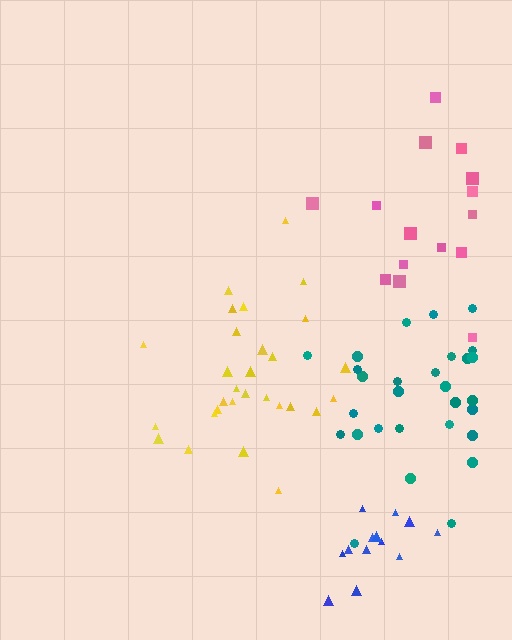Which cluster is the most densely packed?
Blue.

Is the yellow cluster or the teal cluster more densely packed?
Teal.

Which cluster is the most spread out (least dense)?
Pink.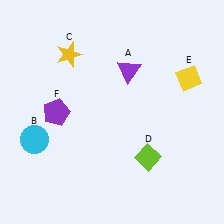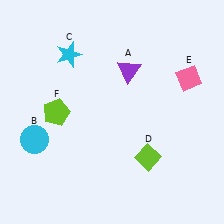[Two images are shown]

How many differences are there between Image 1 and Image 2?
There are 3 differences between the two images.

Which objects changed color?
C changed from yellow to cyan. E changed from yellow to pink. F changed from purple to lime.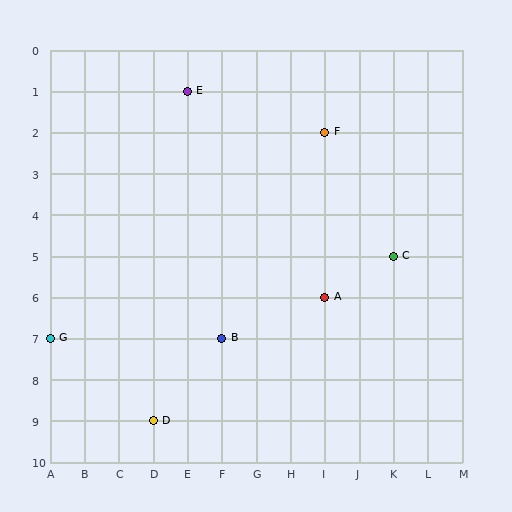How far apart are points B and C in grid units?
Points B and C are 5 columns and 2 rows apart (about 5.4 grid units diagonally).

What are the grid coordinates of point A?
Point A is at grid coordinates (I, 6).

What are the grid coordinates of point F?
Point F is at grid coordinates (I, 2).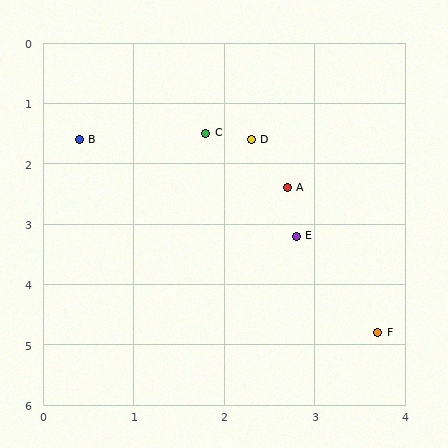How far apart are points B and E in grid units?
Points B and E are about 2.9 grid units apart.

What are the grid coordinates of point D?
Point D is at approximately (2.3, 1.6).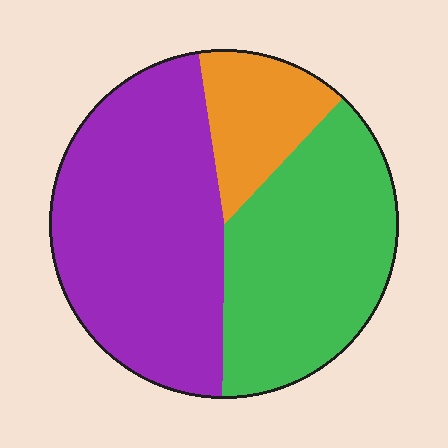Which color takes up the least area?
Orange, at roughly 15%.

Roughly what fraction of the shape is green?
Green covers 38% of the shape.